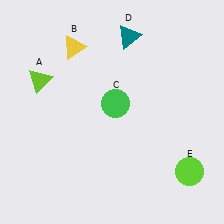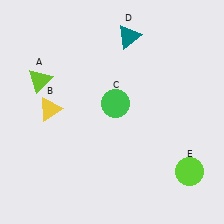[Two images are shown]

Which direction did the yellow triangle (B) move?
The yellow triangle (B) moved down.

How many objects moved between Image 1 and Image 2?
1 object moved between the two images.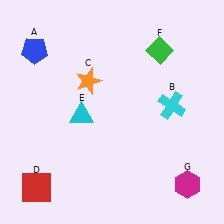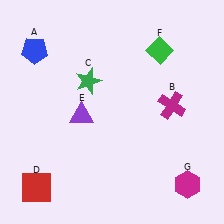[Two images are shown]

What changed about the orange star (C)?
In Image 1, C is orange. In Image 2, it changed to green.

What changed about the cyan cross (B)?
In Image 1, B is cyan. In Image 2, it changed to magenta.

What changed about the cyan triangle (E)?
In Image 1, E is cyan. In Image 2, it changed to purple.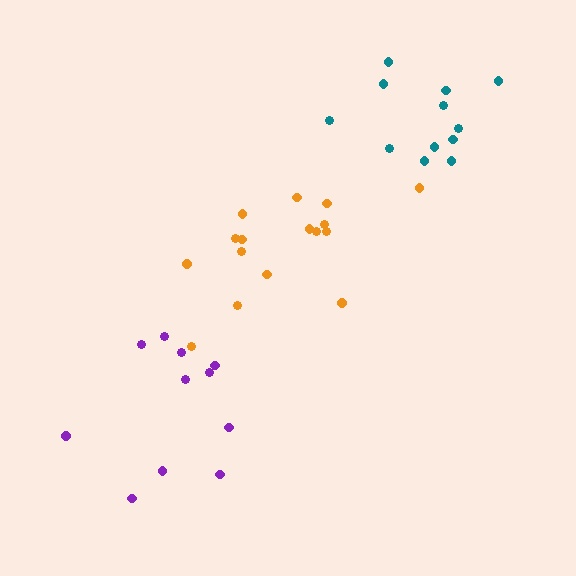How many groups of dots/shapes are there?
There are 3 groups.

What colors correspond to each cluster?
The clusters are colored: orange, purple, teal.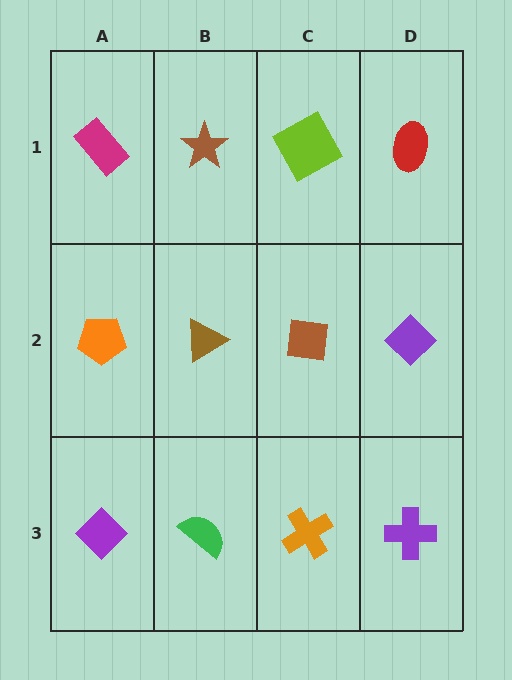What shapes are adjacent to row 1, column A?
An orange pentagon (row 2, column A), a brown star (row 1, column B).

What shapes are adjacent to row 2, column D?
A red ellipse (row 1, column D), a purple cross (row 3, column D), a brown square (row 2, column C).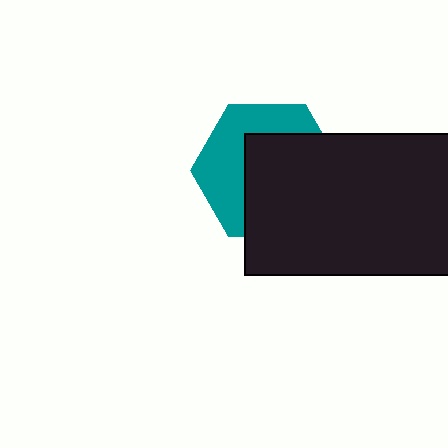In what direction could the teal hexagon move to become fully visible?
The teal hexagon could move toward the upper-left. That would shift it out from behind the black rectangle entirely.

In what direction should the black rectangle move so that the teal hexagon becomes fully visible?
The black rectangle should move toward the lower-right. That is the shortest direction to clear the overlap and leave the teal hexagon fully visible.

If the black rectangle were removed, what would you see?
You would see the complete teal hexagon.